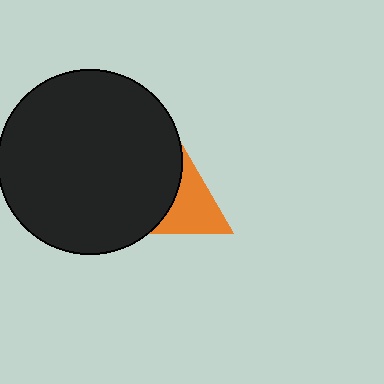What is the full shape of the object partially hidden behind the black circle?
The partially hidden object is an orange triangle.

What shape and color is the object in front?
The object in front is a black circle.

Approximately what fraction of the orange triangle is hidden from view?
Roughly 56% of the orange triangle is hidden behind the black circle.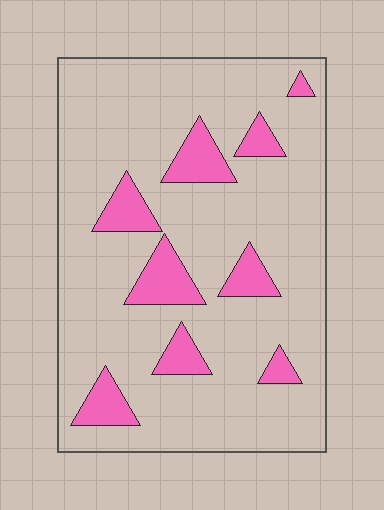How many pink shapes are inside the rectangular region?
9.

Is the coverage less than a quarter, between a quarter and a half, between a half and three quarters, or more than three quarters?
Less than a quarter.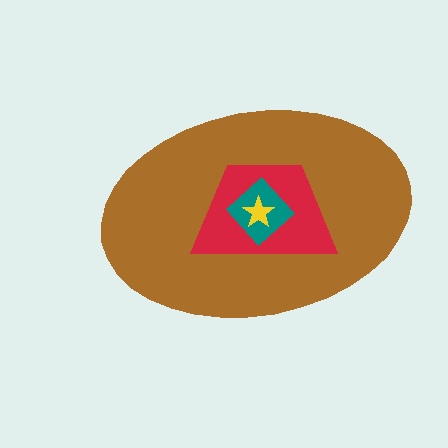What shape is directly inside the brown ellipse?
The red trapezoid.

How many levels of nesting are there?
4.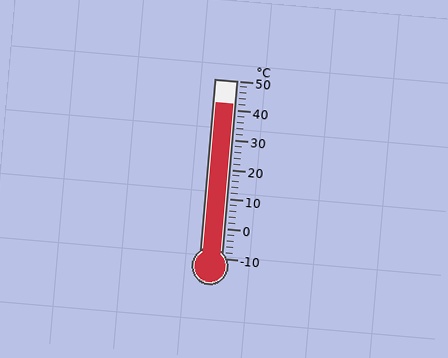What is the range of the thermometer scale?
The thermometer scale ranges from -10°C to 50°C.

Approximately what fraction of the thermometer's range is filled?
The thermometer is filled to approximately 85% of its range.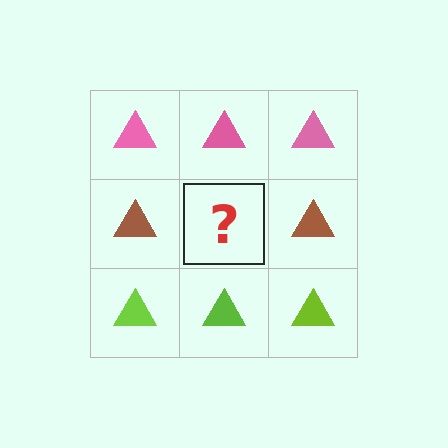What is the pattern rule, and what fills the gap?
The rule is that each row has a consistent color. The gap should be filled with a brown triangle.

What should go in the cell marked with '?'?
The missing cell should contain a brown triangle.